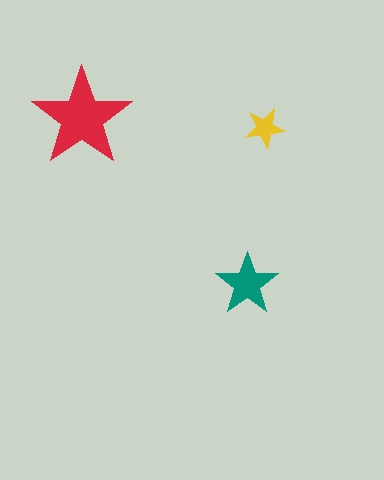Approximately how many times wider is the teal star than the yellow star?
About 1.5 times wider.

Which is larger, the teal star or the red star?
The red one.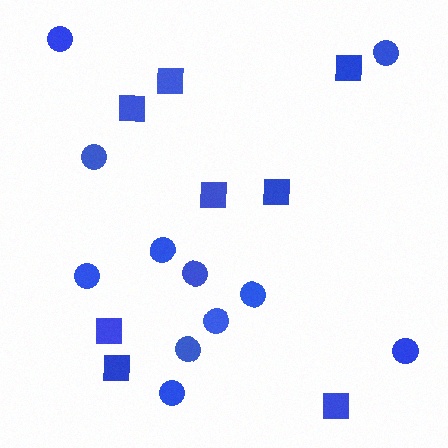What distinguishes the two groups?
There are 2 groups: one group of squares (8) and one group of circles (11).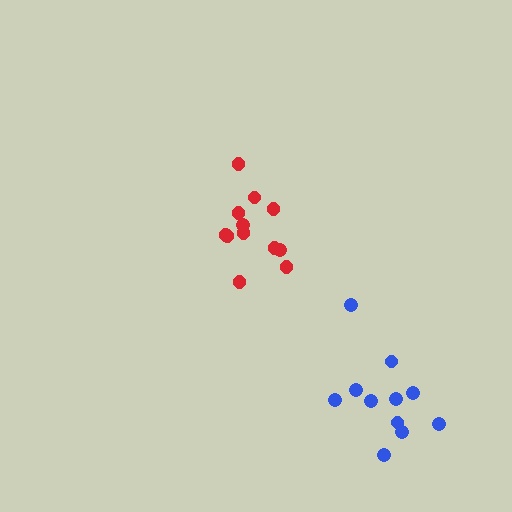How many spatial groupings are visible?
There are 2 spatial groupings.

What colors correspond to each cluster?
The clusters are colored: red, blue.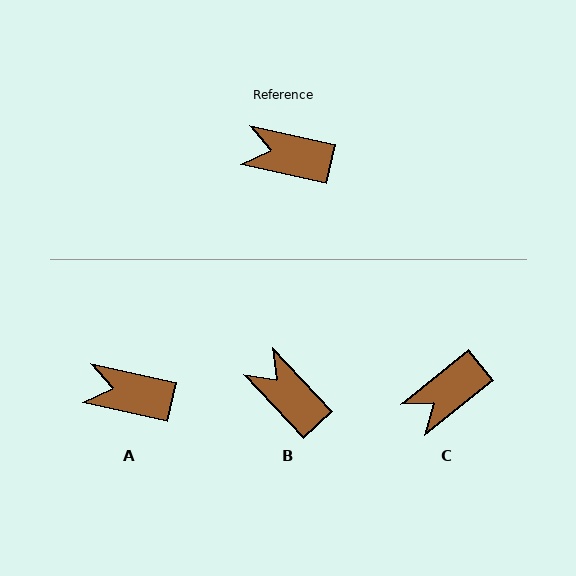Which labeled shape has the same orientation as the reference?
A.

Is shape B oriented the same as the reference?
No, it is off by about 35 degrees.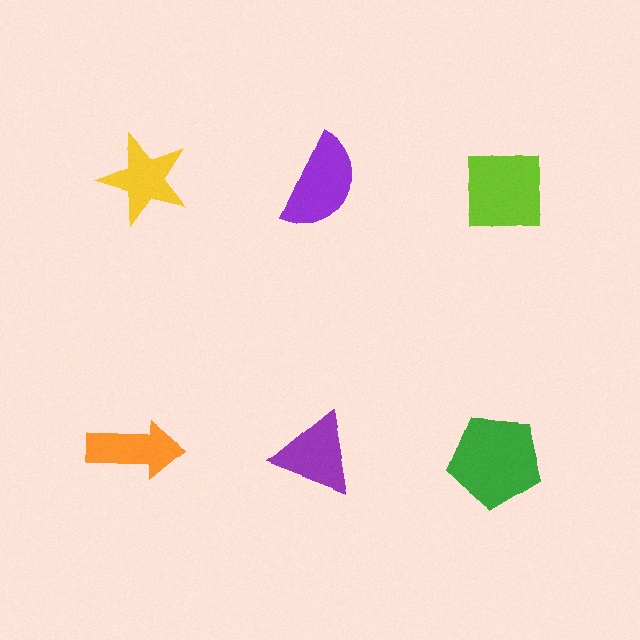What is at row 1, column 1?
A yellow star.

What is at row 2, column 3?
A green pentagon.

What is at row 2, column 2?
A purple triangle.